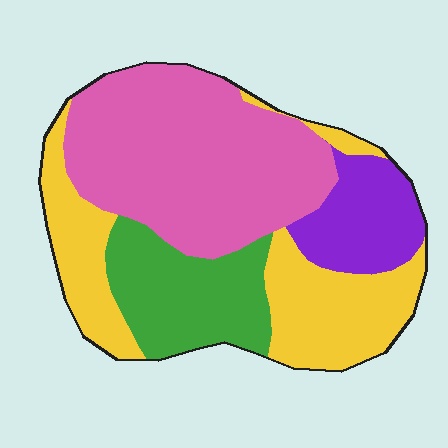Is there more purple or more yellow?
Yellow.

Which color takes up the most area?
Pink, at roughly 40%.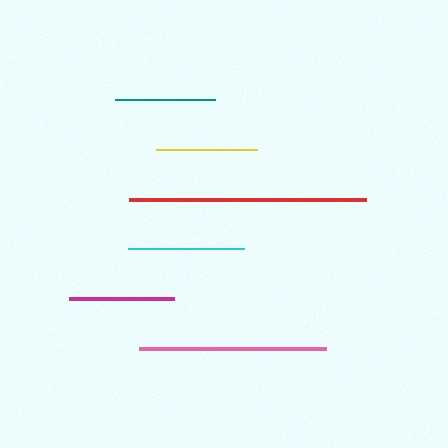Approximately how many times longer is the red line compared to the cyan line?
The red line is approximately 2.0 times the length of the cyan line.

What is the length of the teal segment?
The teal segment is approximately 100 pixels long.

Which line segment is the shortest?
The teal line is the shortest at approximately 100 pixels.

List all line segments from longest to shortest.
From longest to shortest: red, pink, cyan, magenta, yellow, teal.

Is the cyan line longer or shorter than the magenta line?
The cyan line is longer than the magenta line.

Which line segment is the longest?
The red line is the longest at approximately 237 pixels.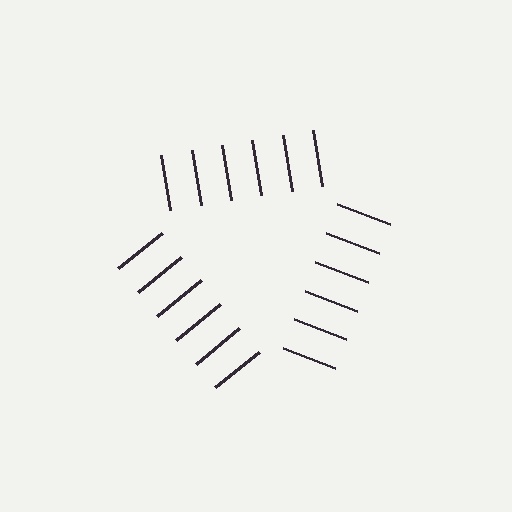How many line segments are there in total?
18 — 6 along each of the 3 edges.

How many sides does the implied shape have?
3 sides — the line-ends trace a triangle.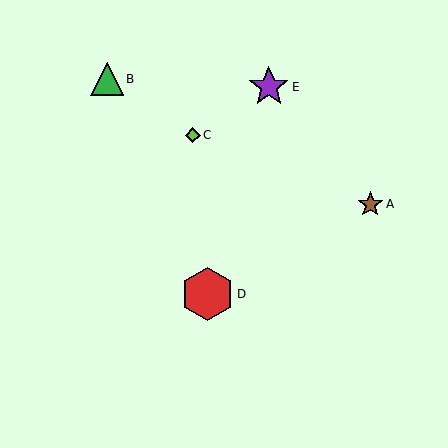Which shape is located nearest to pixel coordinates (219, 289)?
The red hexagon (labeled D) at (208, 294) is nearest to that location.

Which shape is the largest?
The red hexagon (labeled D) is the largest.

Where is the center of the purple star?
The center of the purple star is at (269, 87).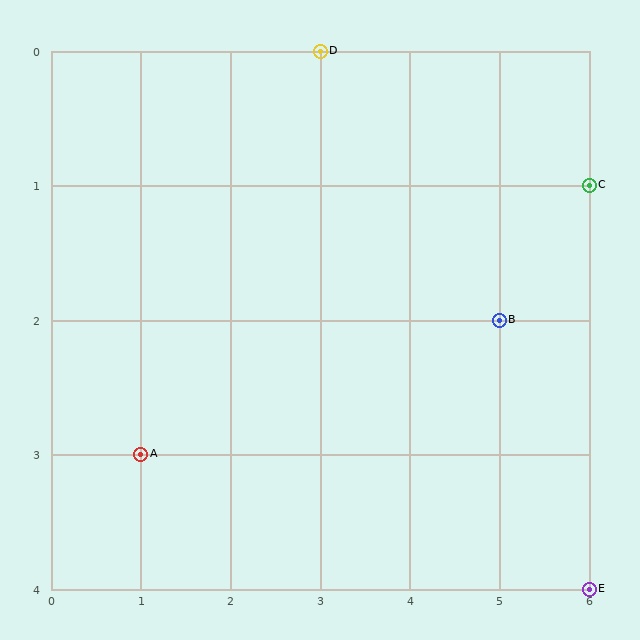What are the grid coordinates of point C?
Point C is at grid coordinates (6, 1).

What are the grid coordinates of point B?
Point B is at grid coordinates (5, 2).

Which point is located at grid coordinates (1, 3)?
Point A is at (1, 3).